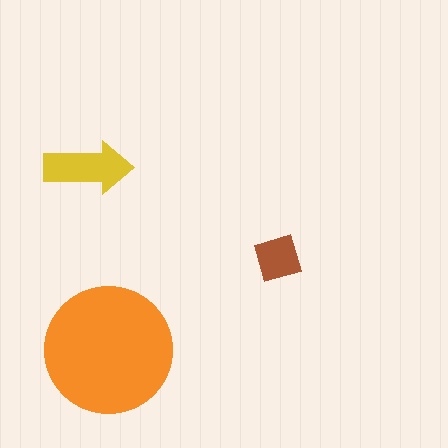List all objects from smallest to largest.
The brown diamond, the yellow arrow, the orange circle.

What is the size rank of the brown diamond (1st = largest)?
3rd.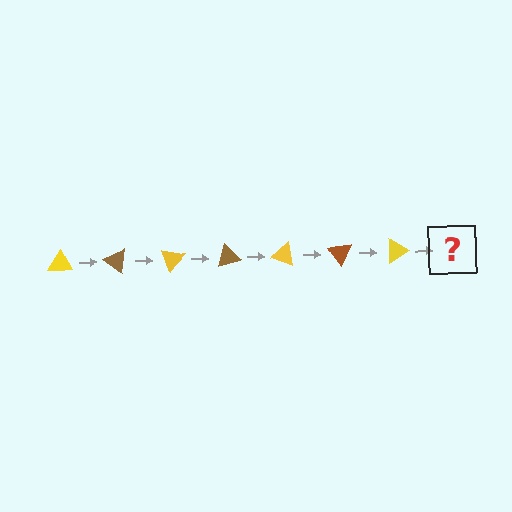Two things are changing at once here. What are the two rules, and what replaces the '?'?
The two rules are that it rotates 35 degrees each step and the color cycles through yellow and brown. The '?' should be a brown triangle, rotated 245 degrees from the start.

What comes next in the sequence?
The next element should be a brown triangle, rotated 245 degrees from the start.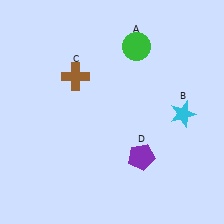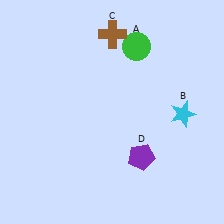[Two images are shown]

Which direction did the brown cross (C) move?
The brown cross (C) moved up.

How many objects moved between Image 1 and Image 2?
1 object moved between the two images.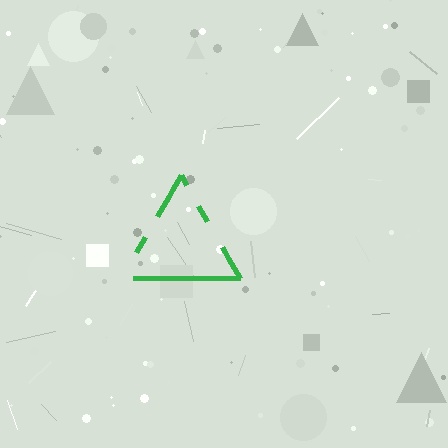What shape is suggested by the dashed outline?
The dashed outline suggests a triangle.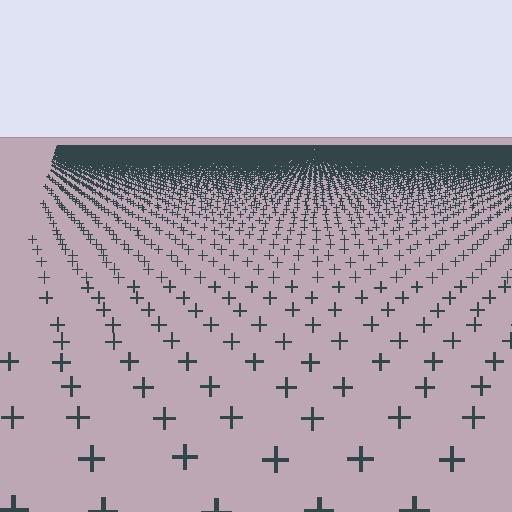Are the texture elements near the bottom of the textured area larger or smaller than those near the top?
Larger. Near the bottom, elements are closer to the viewer and appear at a bigger on-screen size.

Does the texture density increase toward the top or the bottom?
Density increases toward the top.